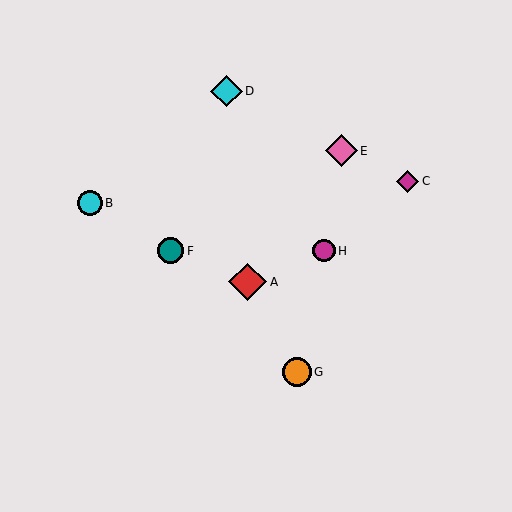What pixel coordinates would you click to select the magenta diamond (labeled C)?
Click at (408, 181) to select the magenta diamond C.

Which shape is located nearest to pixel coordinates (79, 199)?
The cyan circle (labeled B) at (90, 203) is nearest to that location.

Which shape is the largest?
The red diamond (labeled A) is the largest.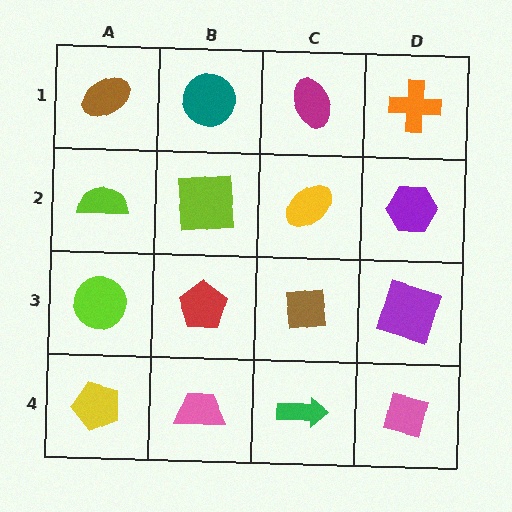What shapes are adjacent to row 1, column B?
A lime square (row 2, column B), a brown ellipse (row 1, column A), a magenta ellipse (row 1, column C).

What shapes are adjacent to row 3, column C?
A yellow ellipse (row 2, column C), a green arrow (row 4, column C), a red pentagon (row 3, column B), a purple square (row 3, column D).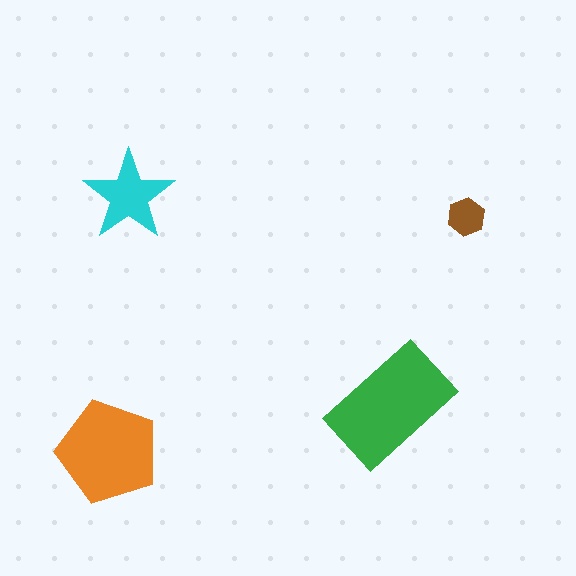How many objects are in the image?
There are 4 objects in the image.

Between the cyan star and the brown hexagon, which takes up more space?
The cyan star.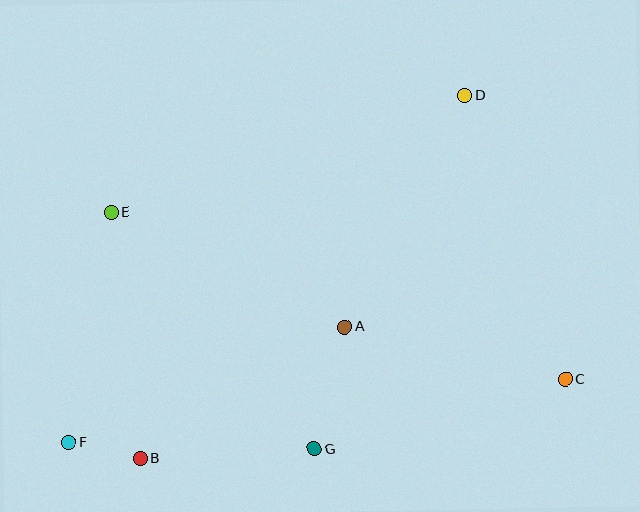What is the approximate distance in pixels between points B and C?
The distance between B and C is approximately 433 pixels.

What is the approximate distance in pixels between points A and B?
The distance between A and B is approximately 244 pixels.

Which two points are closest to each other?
Points B and F are closest to each other.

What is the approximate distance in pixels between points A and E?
The distance between A and E is approximately 260 pixels.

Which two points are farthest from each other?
Points D and F are farthest from each other.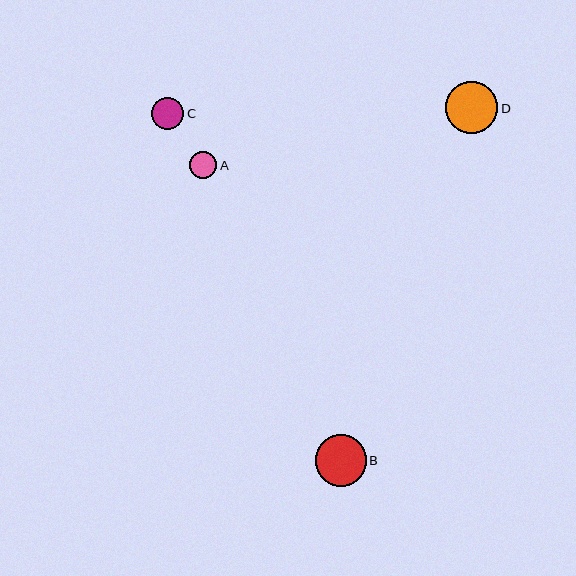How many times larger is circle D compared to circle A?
Circle D is approximately 1.9 times the size of circle A.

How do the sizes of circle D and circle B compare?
Circle D and circle B are approximately the same size.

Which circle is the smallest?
Circle A is the smallest with a size of approximately 27 pixels.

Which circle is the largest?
Circle D is the largest with a size of approximately 52 pixels.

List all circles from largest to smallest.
From largest to smallest: D, B, C, A.